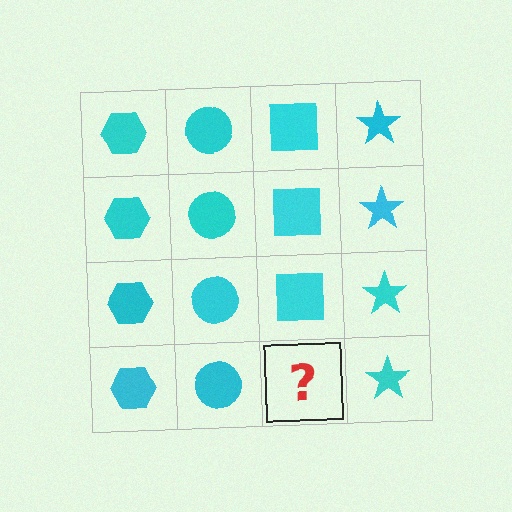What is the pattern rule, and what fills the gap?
The rule is that each column has a consistent shape. The gap should be filled with a cyan square.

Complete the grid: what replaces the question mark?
The question mark should be replaced with a cyan square.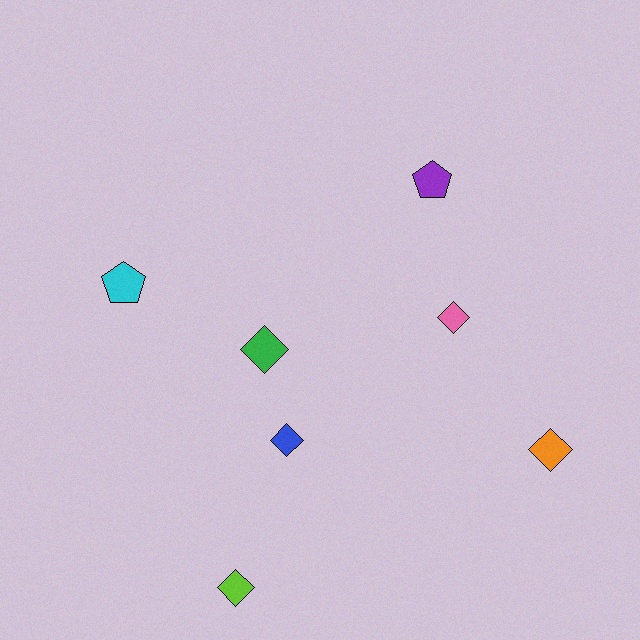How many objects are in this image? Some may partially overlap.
There are 7 objects.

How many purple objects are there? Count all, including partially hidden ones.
There is 1 purple object.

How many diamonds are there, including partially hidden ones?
There are 5 diamonds.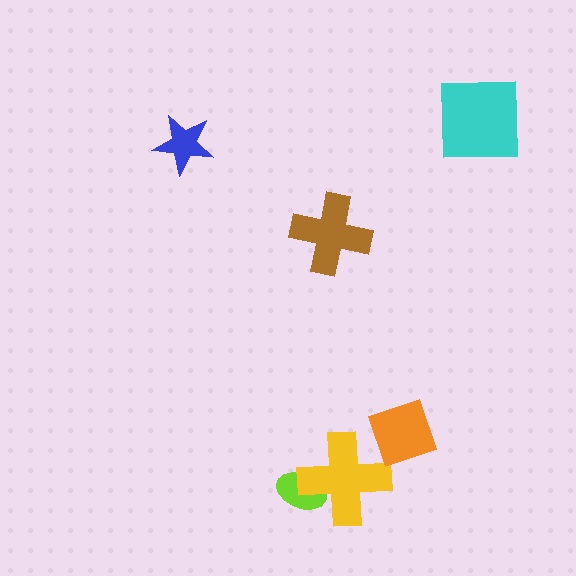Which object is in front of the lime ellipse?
The yellow cross is in front of the lime ellipse.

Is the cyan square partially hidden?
No, no other shape covers it.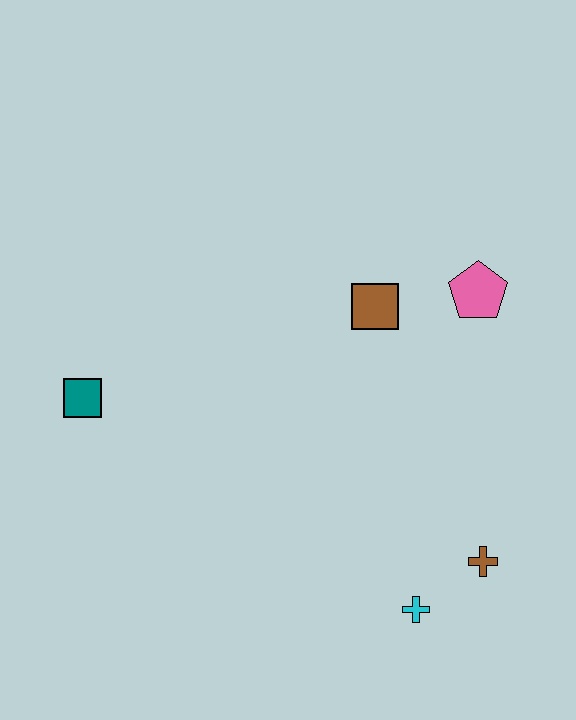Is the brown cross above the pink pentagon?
No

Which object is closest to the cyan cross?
The brown cross is closest to the cyan cross.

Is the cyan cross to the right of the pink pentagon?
No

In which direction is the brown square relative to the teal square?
The brown square is to the right of the teal square.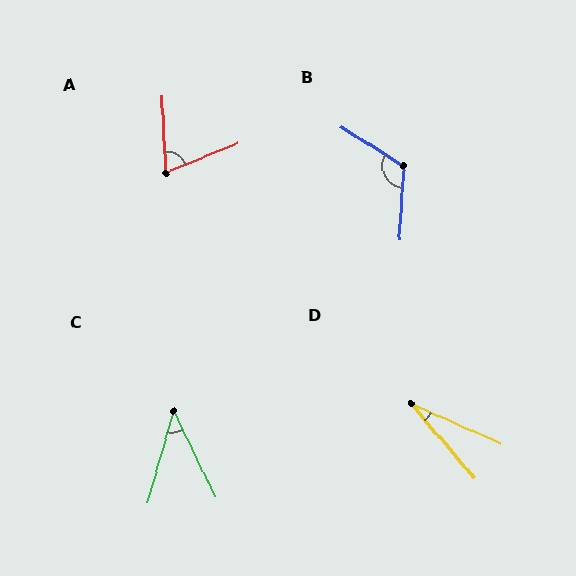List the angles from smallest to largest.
D (26°), C (42°), A (70°), B (119°).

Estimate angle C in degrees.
Approximately 42 degrees.